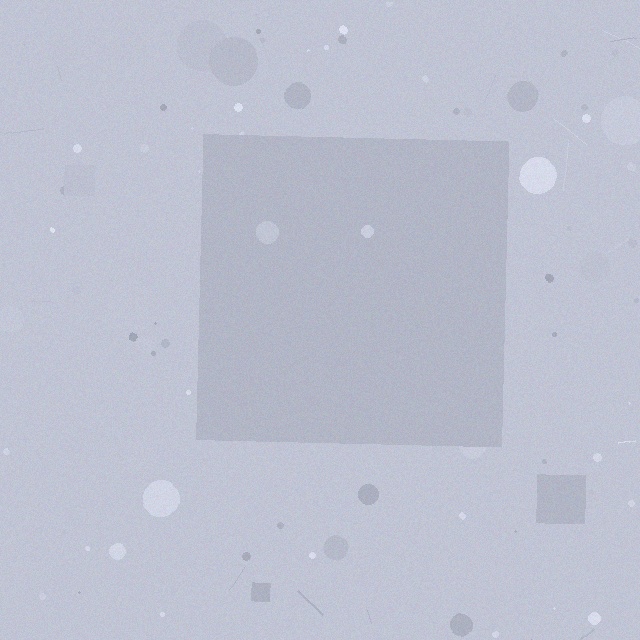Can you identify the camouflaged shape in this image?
The camouflaged shape is a square.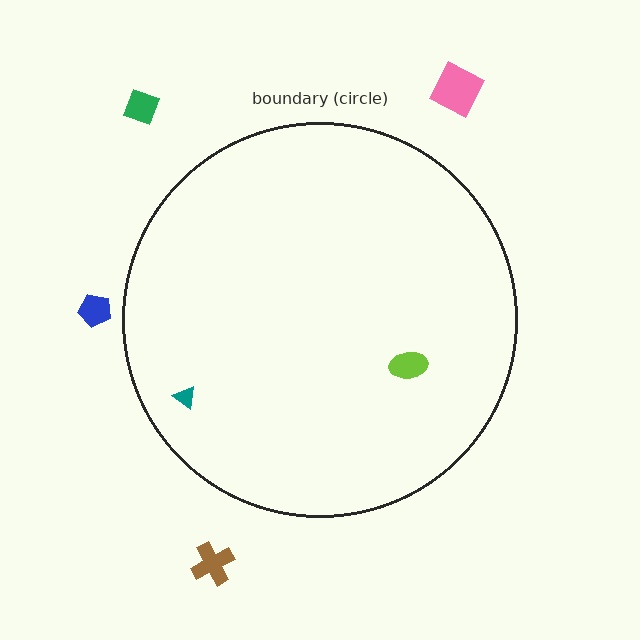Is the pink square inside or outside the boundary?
Outside.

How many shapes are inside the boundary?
2 inside, 4 outside.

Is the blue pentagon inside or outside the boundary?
Outside.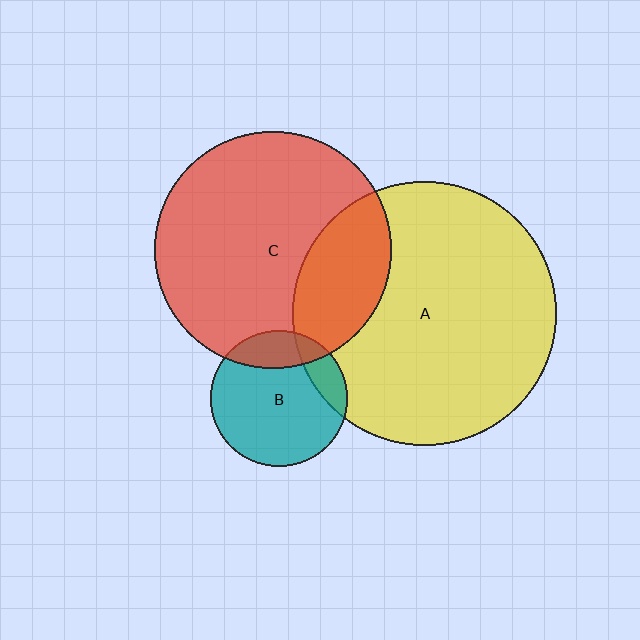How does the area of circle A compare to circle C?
Approximately 1.2 times.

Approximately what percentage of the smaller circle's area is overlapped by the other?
Approximately 20%.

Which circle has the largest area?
Circle A (yellow).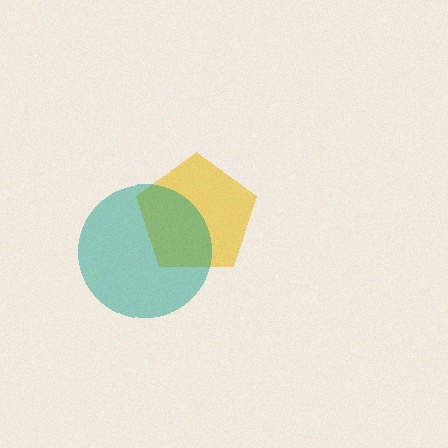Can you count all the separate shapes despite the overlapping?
Yes, there are 2 separate shapes.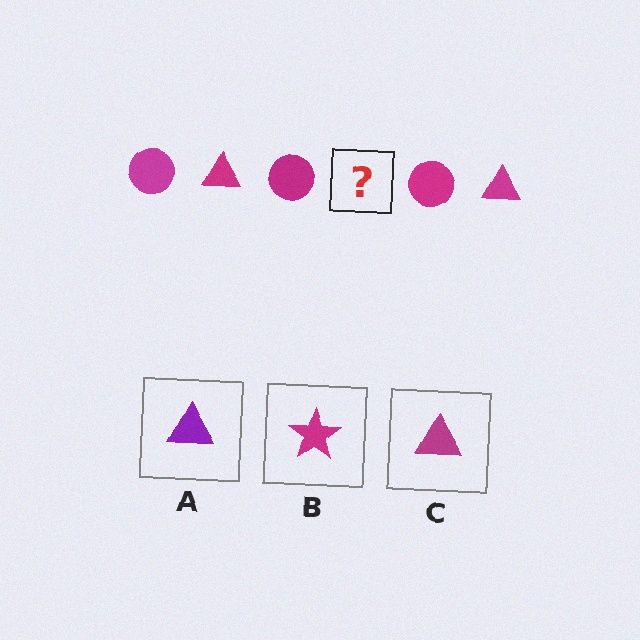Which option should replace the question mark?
Option C.